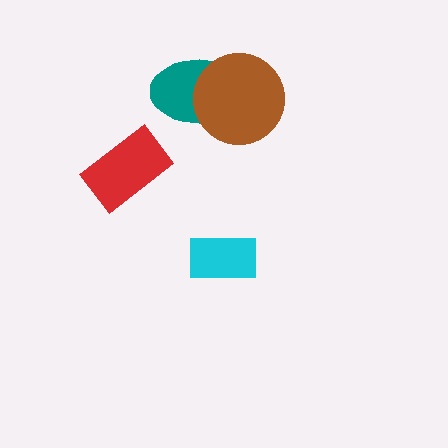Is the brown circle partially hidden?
No, no other shape covers it.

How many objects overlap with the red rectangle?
0 objects overlap with the red rectangle.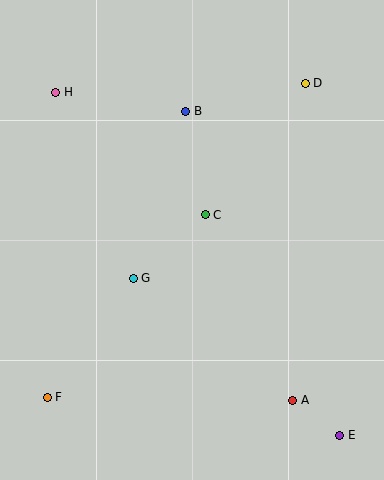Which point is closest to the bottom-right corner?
Point E is closest to the bottom-right corner.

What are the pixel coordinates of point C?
Point C is at (205, 215).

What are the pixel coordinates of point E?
Point E is at (340, 435).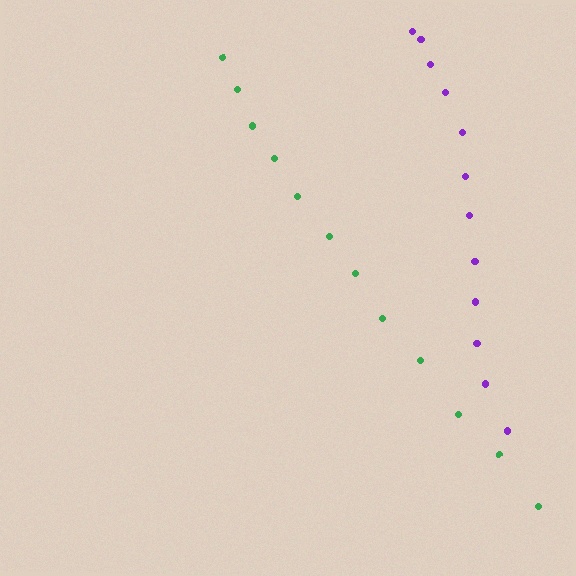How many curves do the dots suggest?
There are 2 distinct paths.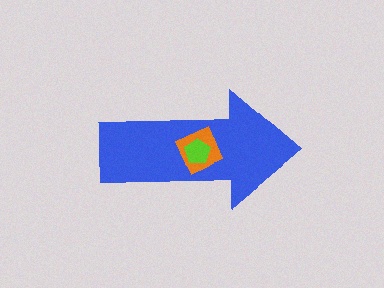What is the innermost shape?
The lime pentagon.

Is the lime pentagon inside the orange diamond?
Yes.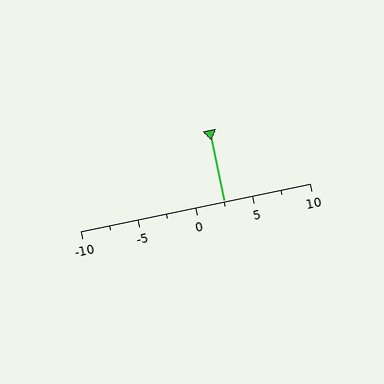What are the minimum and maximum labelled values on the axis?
The axis runs from -10 to 10.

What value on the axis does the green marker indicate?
The marker indicates approximately 2.5.